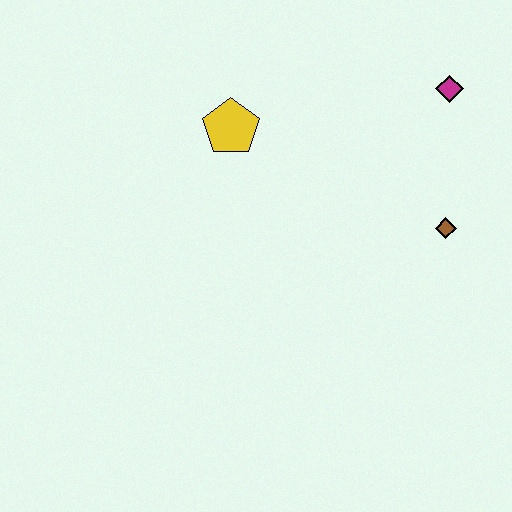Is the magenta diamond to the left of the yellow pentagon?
No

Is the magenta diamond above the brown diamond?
Yes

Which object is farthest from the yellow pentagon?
The brown diamond is farthest from the yellow pentagon.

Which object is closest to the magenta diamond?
The brown diamond is closest to the magenta diamond.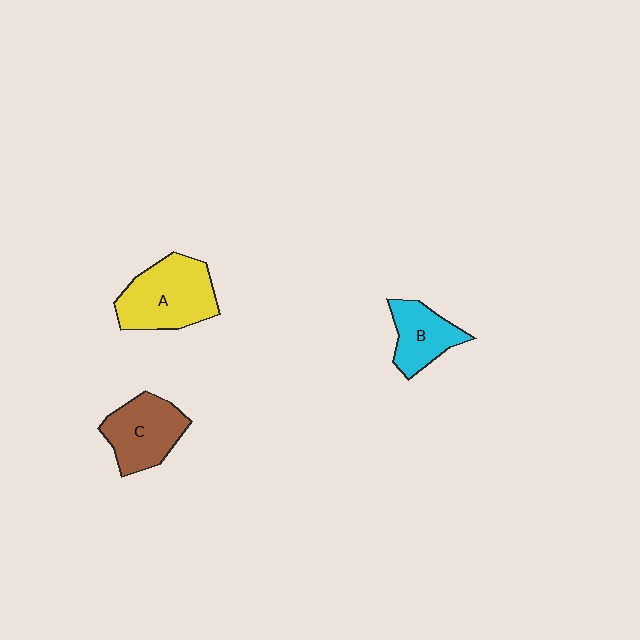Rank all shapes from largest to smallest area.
From largest to smallest: A (yellow), C (brown), B (cyan).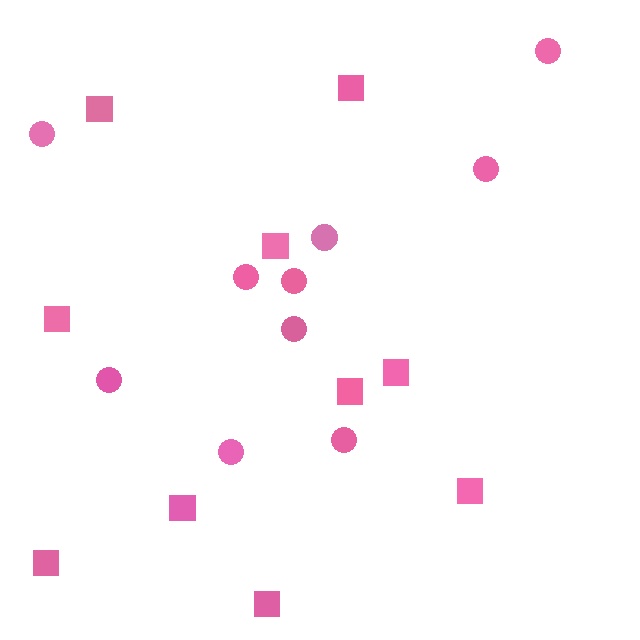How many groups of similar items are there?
There are 2 groups: one group of squares (10) and one group of circles (10).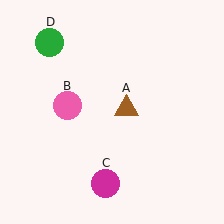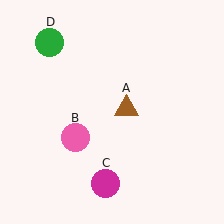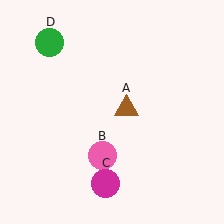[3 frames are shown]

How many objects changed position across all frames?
1 object changed position: pink circle (object B).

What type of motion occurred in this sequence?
The pink circle (object B) rotated counterclockwise around the center of the scene.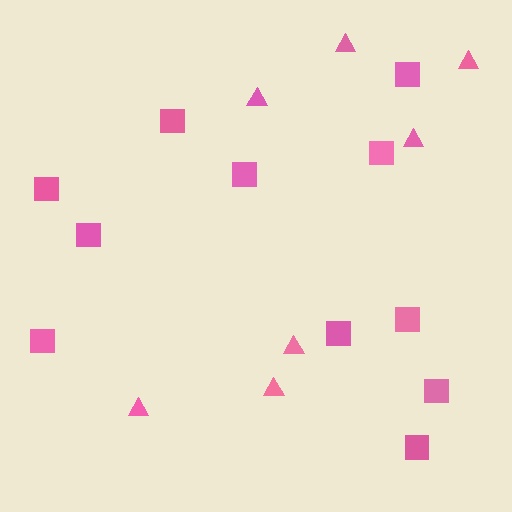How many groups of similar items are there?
There are 2 groups: one group of triangles (7) and one group of squares (11).